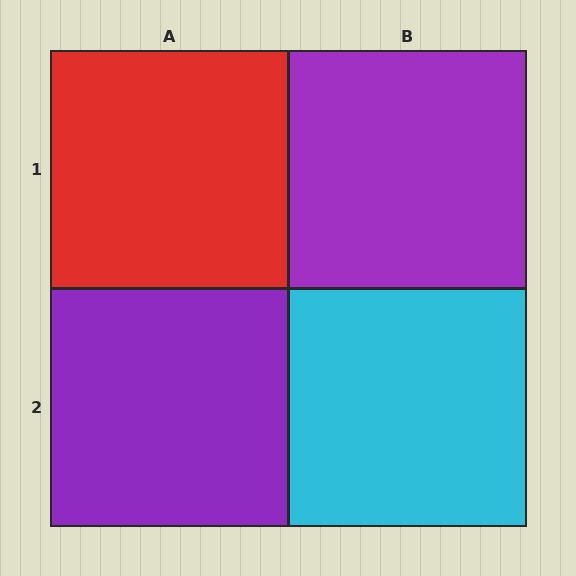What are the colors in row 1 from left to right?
Red, purple.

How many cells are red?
1 cell is red.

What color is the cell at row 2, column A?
Purple.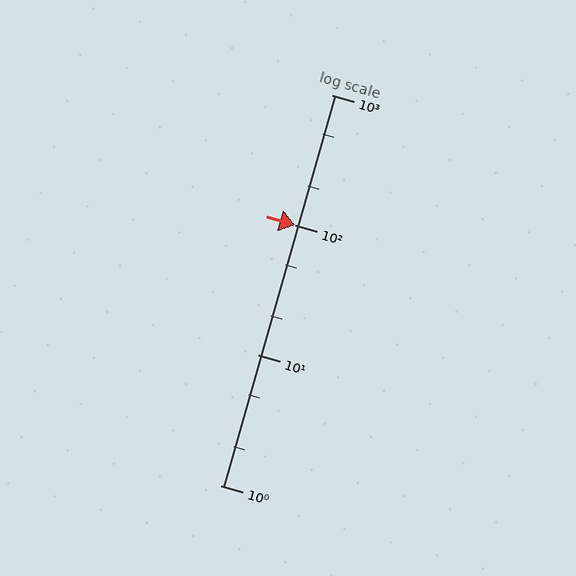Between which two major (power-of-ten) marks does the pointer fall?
The pointer is between 100 and 1000.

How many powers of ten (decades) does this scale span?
The scale spans 3 decades, from 1 to 1000.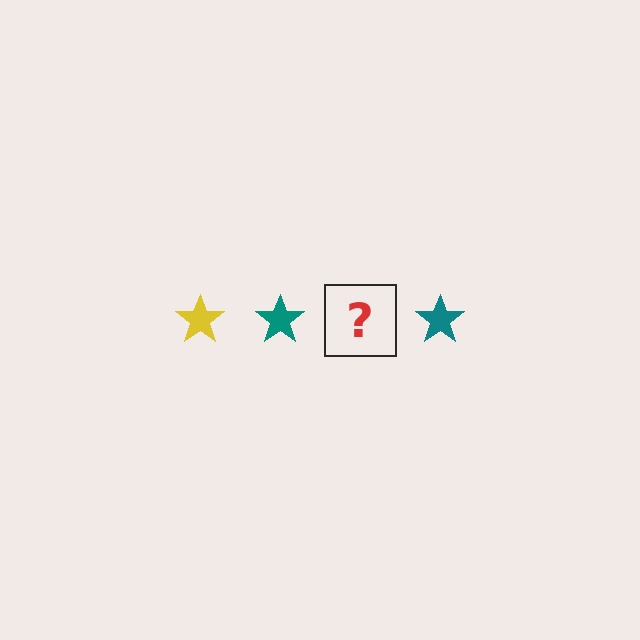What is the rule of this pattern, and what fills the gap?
The rule is that the pattern cycles through yellow, teal stars. The gap should be filled with a yellow star.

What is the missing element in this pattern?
The missing element is a yellow star.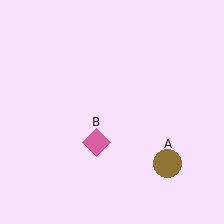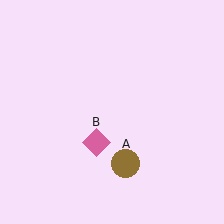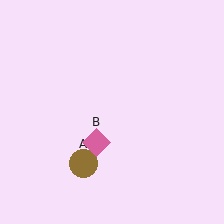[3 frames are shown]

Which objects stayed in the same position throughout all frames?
Pink diamond (object B) remained stationary.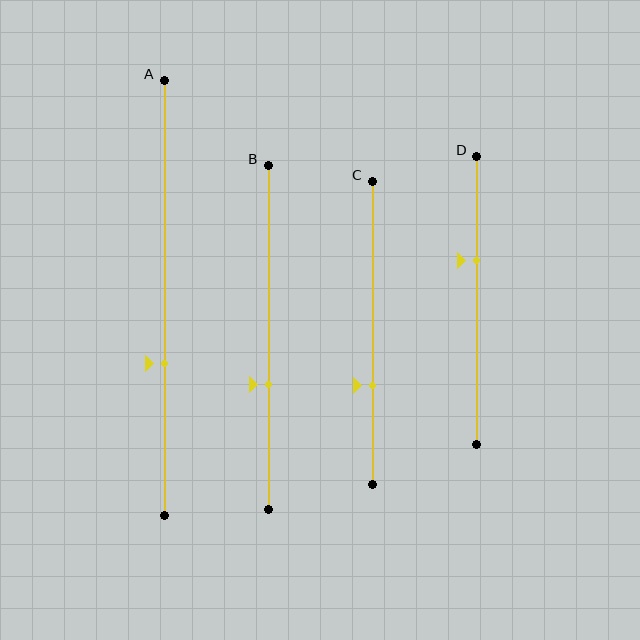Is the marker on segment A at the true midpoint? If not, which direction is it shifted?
No, the marker on segment A is shifted downward by about 15% of the segment length.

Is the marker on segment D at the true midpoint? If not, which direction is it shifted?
No, the marker on segment D is shifted upward by about 14% of the segment length.